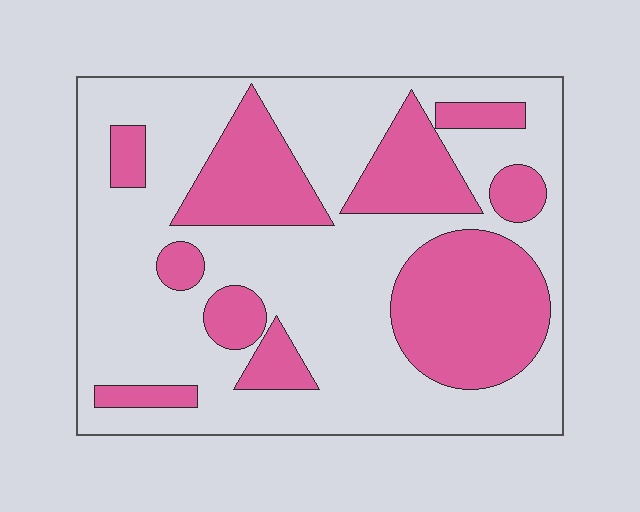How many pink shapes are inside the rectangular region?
10.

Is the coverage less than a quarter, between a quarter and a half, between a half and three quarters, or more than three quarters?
Between a quarter and a half.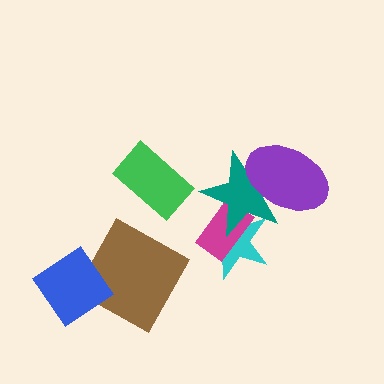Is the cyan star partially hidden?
Yes, it is partially covered by another shape.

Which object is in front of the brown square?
The blue diamond is in front of the brown square.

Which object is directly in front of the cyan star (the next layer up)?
The magenta rectangle is directly in front of the cyan star.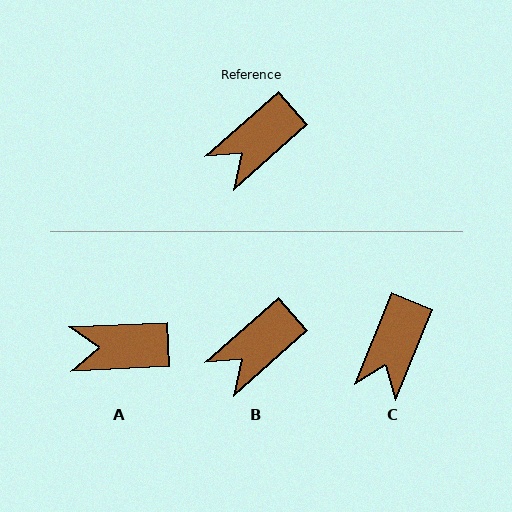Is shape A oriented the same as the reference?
No, it is off by about 39 degrees.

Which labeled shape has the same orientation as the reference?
B.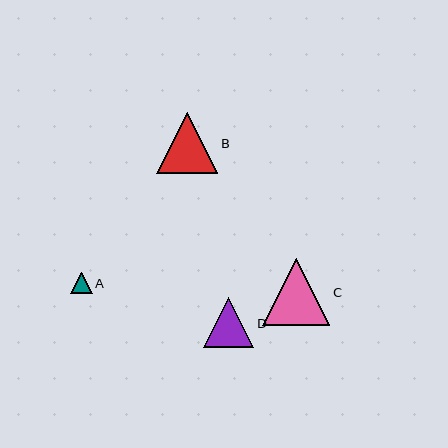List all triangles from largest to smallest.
From largest to smallest: C, B, D, A.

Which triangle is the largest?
Triangle C is the largest with a size of approximately 67 pixels.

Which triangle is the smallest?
Triangle A is the smallest with a size of approximately 21 pixels.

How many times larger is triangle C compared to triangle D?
Triangle C is approximately 1.3 times the size of triangle D.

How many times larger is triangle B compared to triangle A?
Triangle B is approximately 2.8 times the size of triangle A.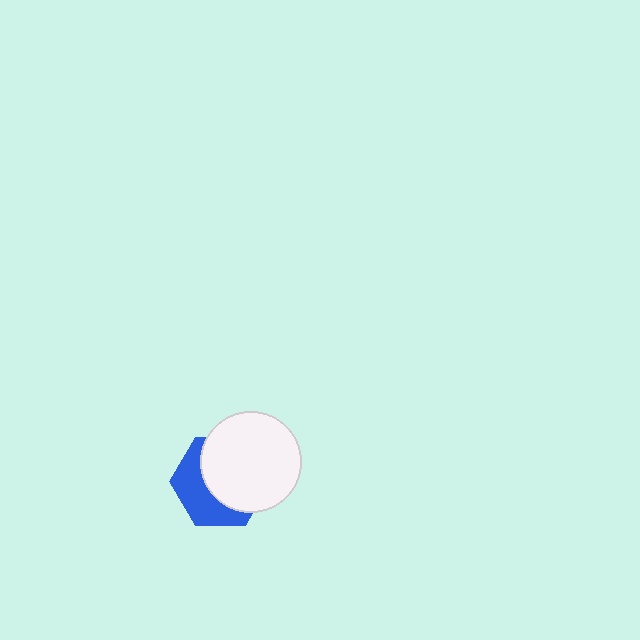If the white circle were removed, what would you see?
You would see the complete blue hexagon.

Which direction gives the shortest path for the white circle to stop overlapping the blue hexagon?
Moving toward the upper-right gives the shortest separation.